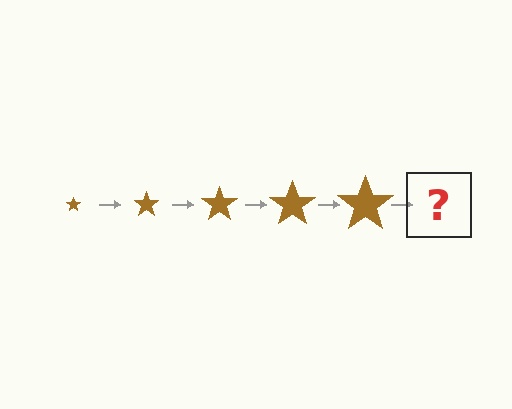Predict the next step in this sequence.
The next step is a brown star, larger than the previous one.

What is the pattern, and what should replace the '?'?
The pattern is that the star gets progressively larger each step. The '?' should be a brown star, larger than the previous one.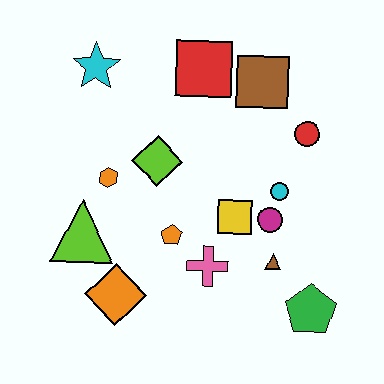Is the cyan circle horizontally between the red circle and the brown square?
Yes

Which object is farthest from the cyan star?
The green pentagon is farthest from the cyan star.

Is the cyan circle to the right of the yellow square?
Yes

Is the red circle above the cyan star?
No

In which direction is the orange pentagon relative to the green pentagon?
The orange pentagon is to the left of the green pentagon.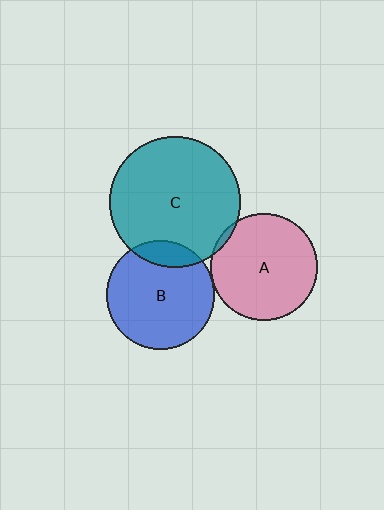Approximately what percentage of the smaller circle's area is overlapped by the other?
Approximately 5%.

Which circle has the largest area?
Circle C (teal).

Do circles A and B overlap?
Yes.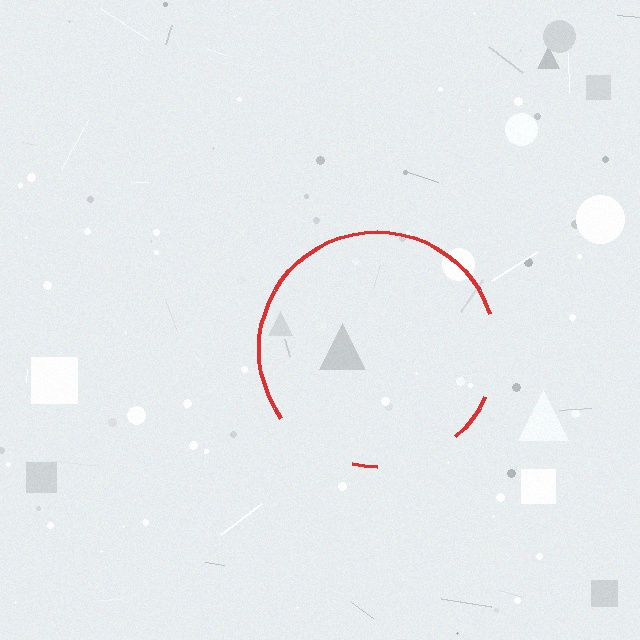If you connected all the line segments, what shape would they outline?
They would outline a circle.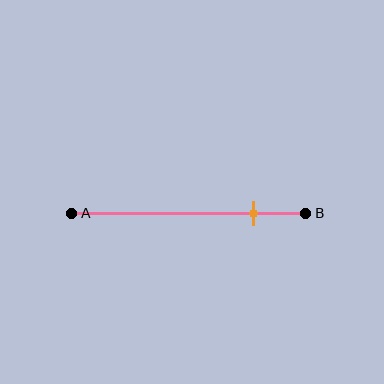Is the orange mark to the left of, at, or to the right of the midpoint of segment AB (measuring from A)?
The orange mark is to the right of the midpoint of segment AB.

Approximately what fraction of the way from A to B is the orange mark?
The orange mark is approximately 80% of the way from A to B.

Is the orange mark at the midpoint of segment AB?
No, the mark is at about 80% from A, not at the 50% midpoint.